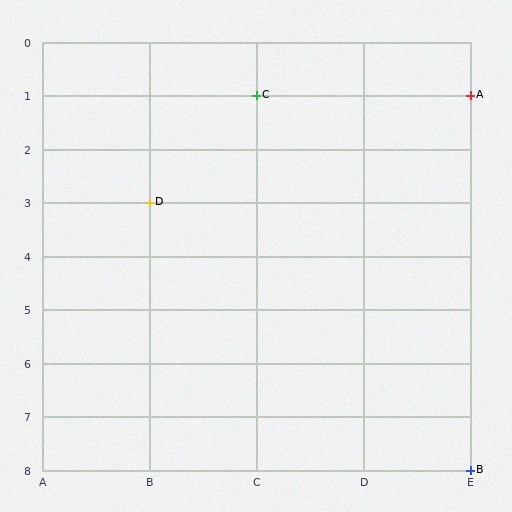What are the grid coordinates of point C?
Point C is at grid coordinates (C, 1).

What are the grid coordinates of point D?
Point D is at grid coordinates (B, 3).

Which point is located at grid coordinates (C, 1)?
Point C is at (C, 1).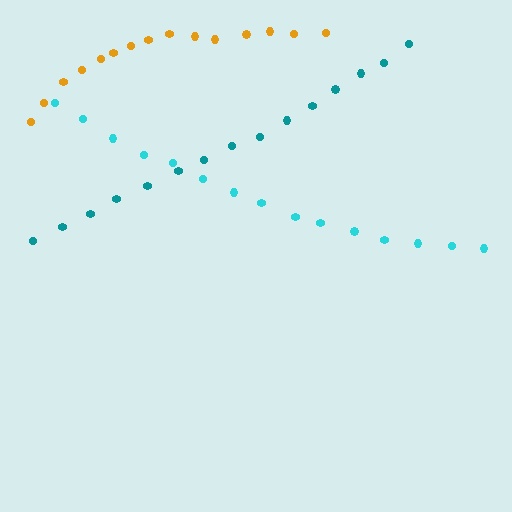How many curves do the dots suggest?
There are 3 distinct paths.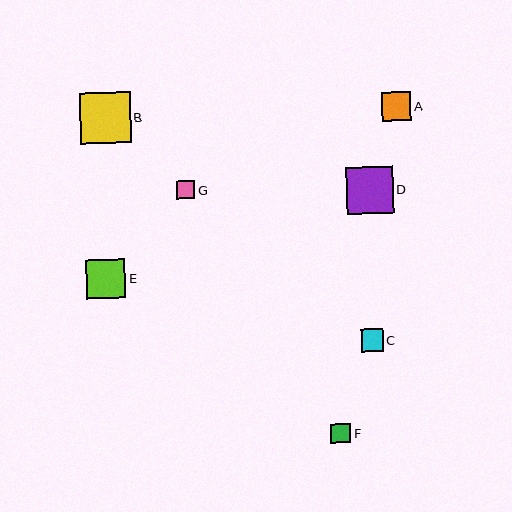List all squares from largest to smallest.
From largest to smallest: B, D, E, A, C, F, G.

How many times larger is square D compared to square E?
Square D is approximately 1.2 times the size of square E.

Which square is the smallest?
Square G is the smallest with a size of approximately 18 pixels.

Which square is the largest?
Square B is the largest with a size of approximately 51 pixels.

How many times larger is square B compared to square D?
Square B is approximately 1.1 times the size of square D.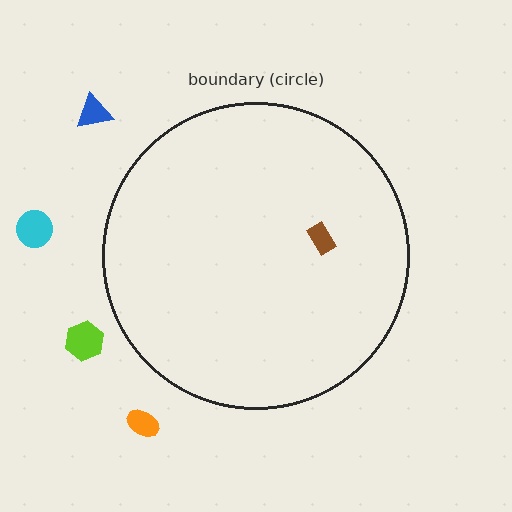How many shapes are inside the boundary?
1 inside, 4 outside.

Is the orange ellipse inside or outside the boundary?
Outside.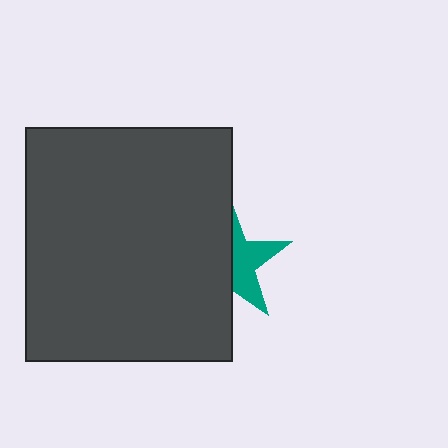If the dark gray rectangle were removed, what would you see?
You would see the complete teal star.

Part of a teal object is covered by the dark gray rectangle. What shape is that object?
It is a star.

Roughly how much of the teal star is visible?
A small part of it is visible (roughly 43%).